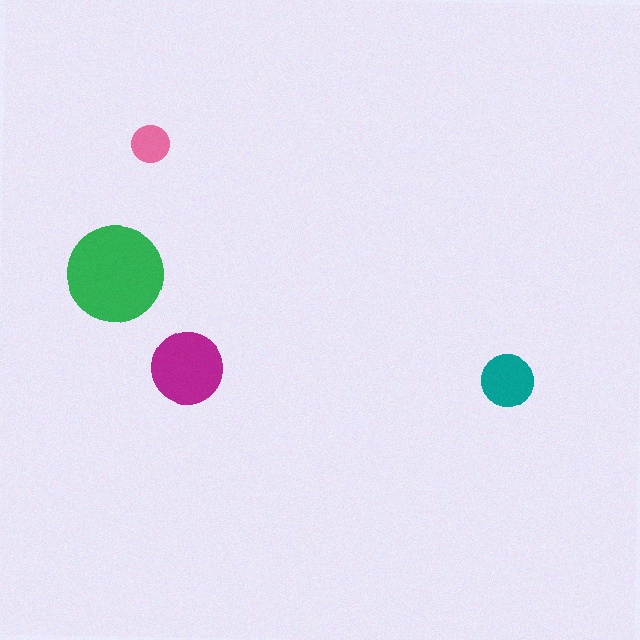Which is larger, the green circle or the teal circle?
The green one.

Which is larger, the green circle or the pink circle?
The green one.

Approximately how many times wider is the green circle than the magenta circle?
About 1.5 times wider.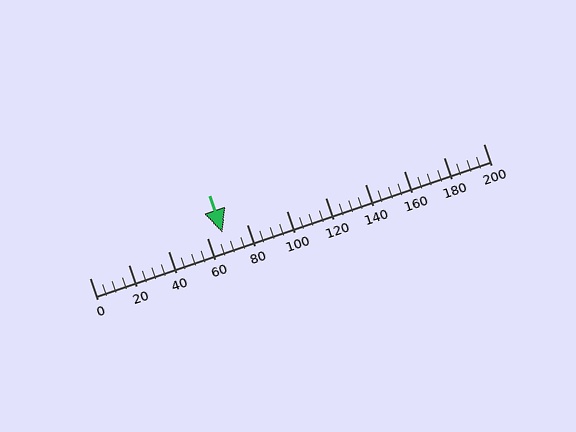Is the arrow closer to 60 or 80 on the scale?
The arrow is closer to 60.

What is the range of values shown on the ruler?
The ruler shows values from 0 to 200.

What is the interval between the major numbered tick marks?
The major tick marks are spaced 20 units apart.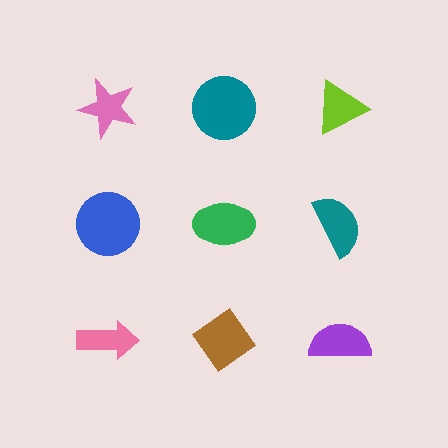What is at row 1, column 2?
A teal circle.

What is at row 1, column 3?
A lime triangle.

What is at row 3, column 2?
A brown diamond.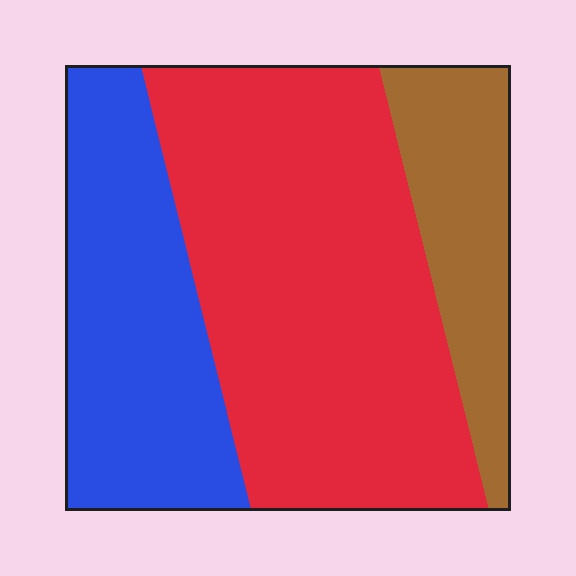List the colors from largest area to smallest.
From largest to smallest: red, blue, brown.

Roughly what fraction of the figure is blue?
Blue takes up about one third (1/3) of the figure.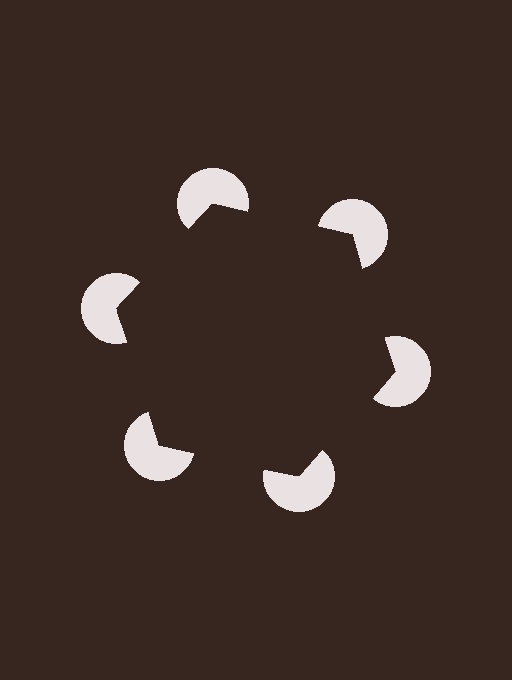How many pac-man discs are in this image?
There are 6 — one at each vertex of the illusory hexagon.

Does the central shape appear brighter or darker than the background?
It typically appears slightly darker than the background, even though no actual brightness change is drawn.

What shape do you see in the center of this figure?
An illusory hexagon — its edges are inferred from the aligned wedge cuts in the pac-man discs, not physically drawn.